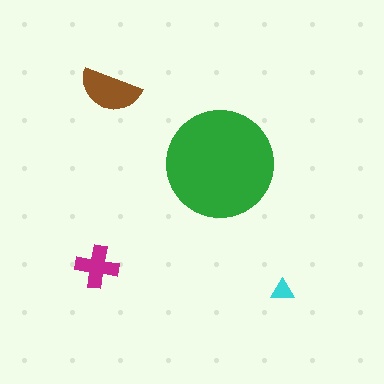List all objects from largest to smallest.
The green circle, the brown semicircle, the magenta cross, the cyan triangle.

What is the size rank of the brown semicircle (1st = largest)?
2nd.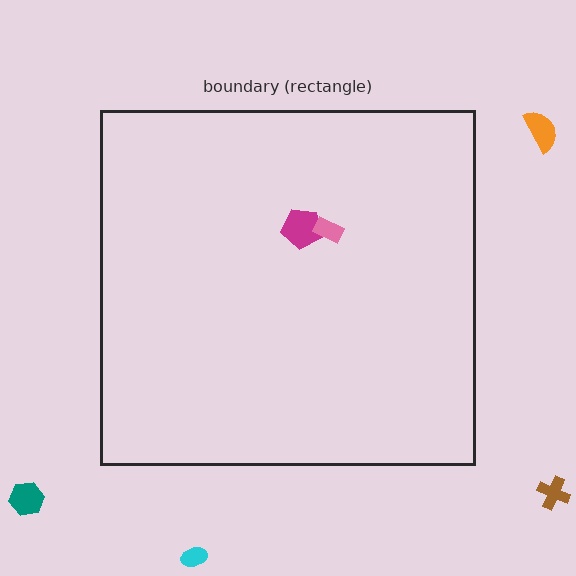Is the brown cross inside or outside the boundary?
Outside.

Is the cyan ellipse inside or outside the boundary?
Outside.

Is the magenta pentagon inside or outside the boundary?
Inside.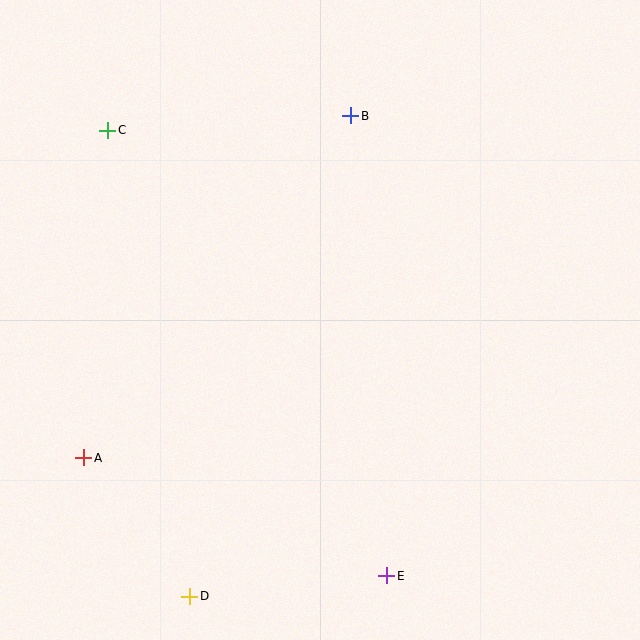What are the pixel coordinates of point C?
Point C is at (108, 130).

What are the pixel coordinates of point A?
Point A is at (84, 458).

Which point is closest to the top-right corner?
Point B is closest to the top-right corner.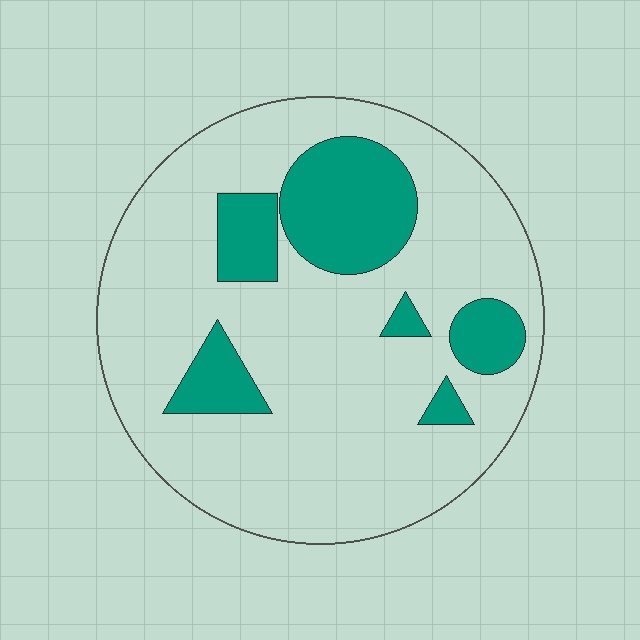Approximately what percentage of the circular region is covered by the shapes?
Approximately 20%.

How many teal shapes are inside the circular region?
6.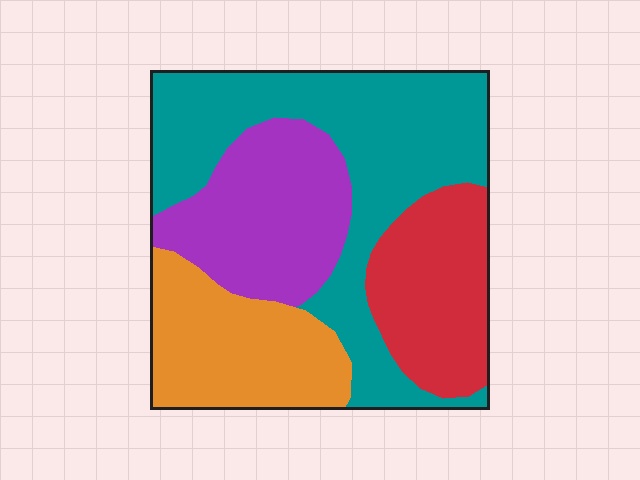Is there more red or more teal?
Teal.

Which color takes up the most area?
Teal, at roughly 40%.